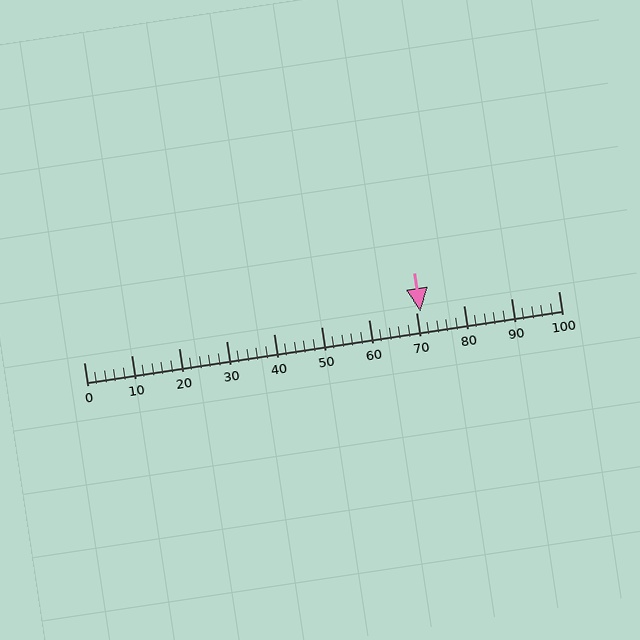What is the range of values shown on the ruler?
The ruler shows values from 0 to 100.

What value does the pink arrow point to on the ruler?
The pink arrow points to approximately 71.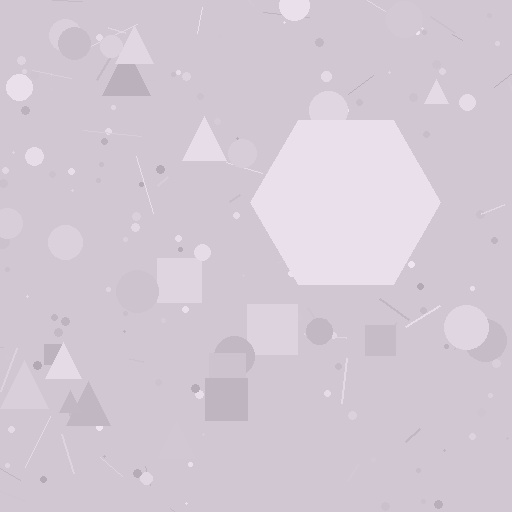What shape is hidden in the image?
A hexagon is hidden in the image.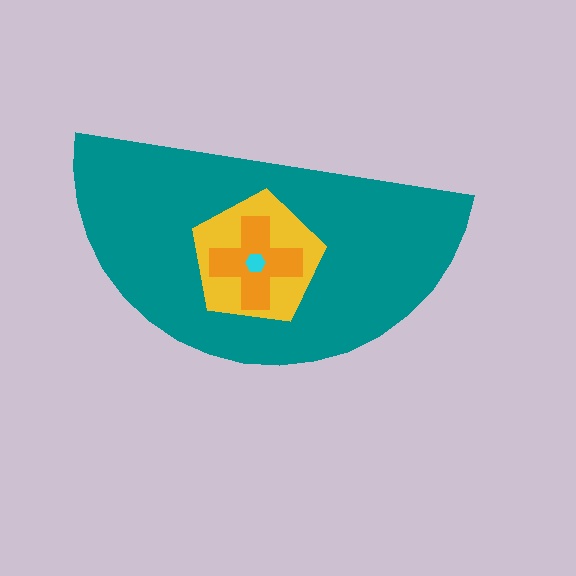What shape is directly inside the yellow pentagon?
The orange cross.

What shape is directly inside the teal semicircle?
The yellow pentagon.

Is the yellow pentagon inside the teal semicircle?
Yes.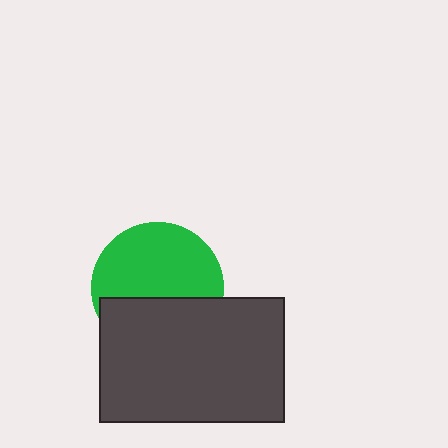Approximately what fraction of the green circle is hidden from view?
Roughly 40% of the green circle is hidden behind the dark gray rectangle.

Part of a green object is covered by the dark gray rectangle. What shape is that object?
It is a circle.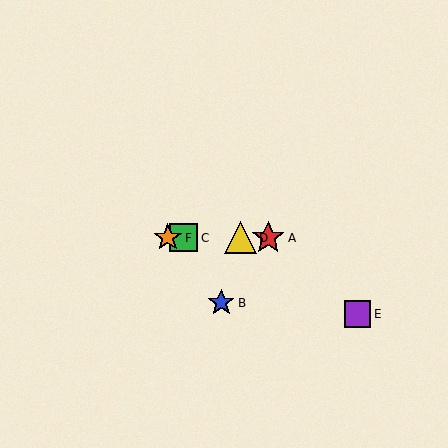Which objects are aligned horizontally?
Objects A, C, D, F are aligned horizontally.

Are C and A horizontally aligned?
Yes, both are at y≈238.